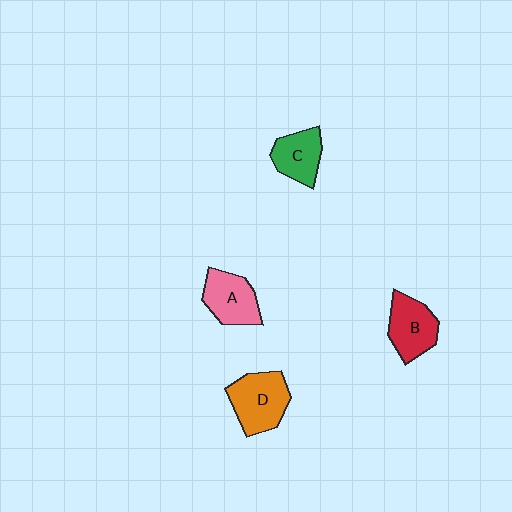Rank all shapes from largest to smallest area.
From largest to smallest: D (orange), B (red), A (pink), C (green).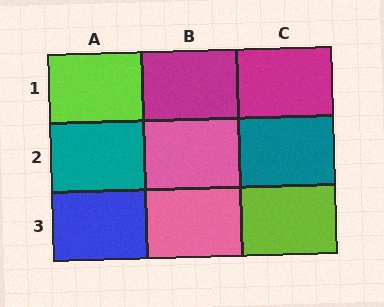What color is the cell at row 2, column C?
Teal.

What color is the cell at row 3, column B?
Pink.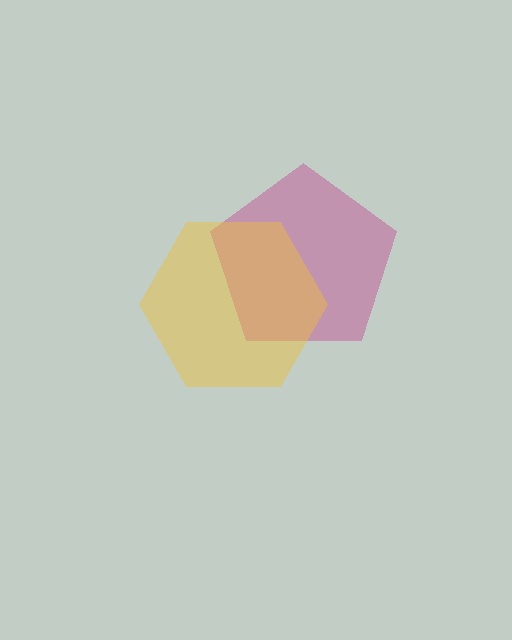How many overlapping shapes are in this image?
There are 2 overlapping shapes in the image.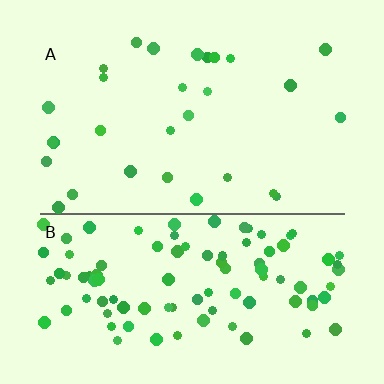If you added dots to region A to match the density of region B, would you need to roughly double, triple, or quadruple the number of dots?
Approximately quadruple.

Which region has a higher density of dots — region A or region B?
B (the bottom).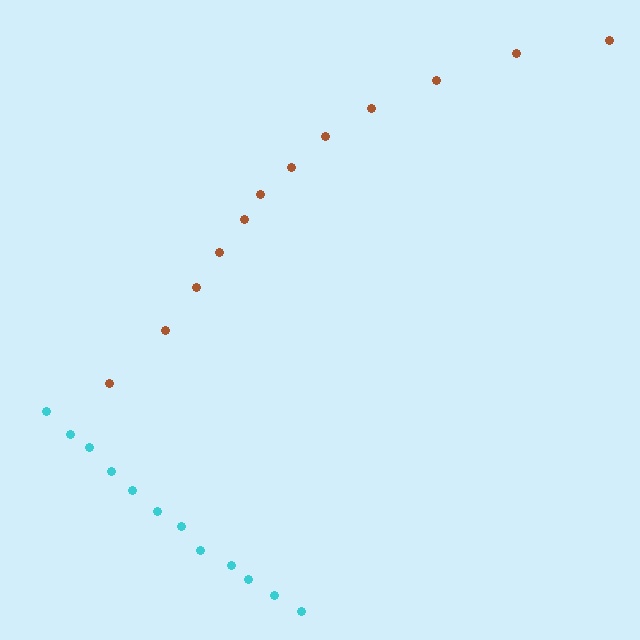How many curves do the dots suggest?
There are 2 distinct paths.